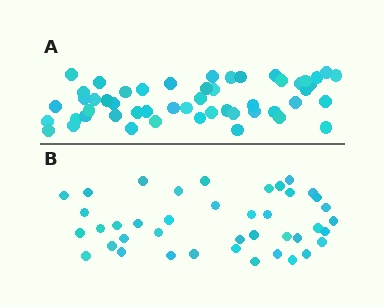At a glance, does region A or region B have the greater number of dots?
Region A (the top region) has more dots.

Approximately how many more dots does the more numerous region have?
Region A has roughly 10 or so more dots than region B.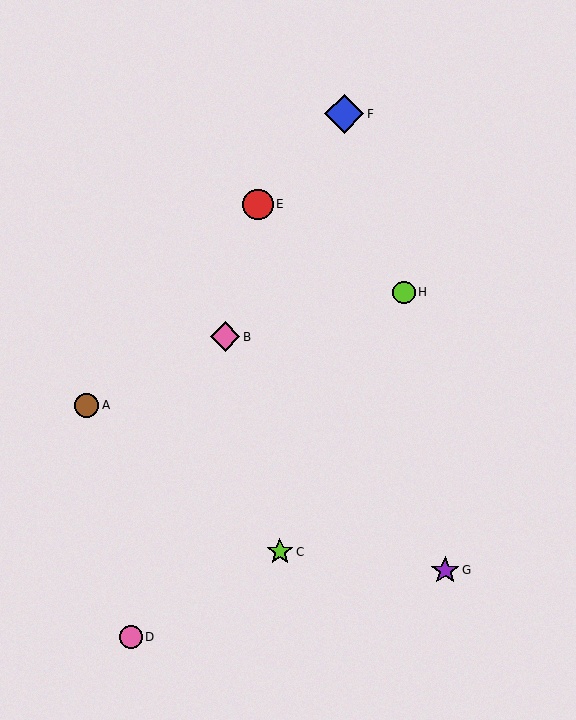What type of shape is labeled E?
Shape E is a red circle.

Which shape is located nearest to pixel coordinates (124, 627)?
The pink circle (labeled D) at (131, 637) is nearest to that location.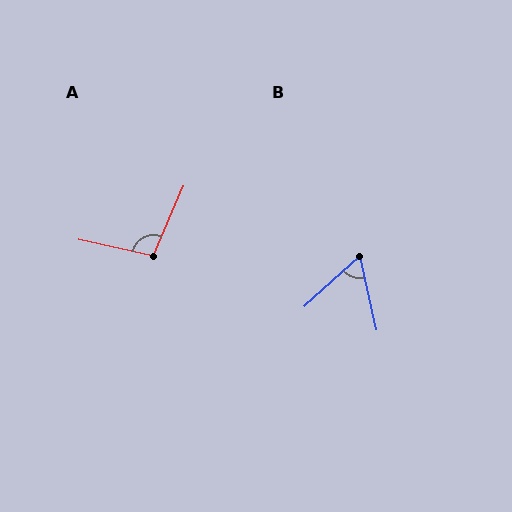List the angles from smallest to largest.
B (60°), A (101°).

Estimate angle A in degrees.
Approximately 101 degrees.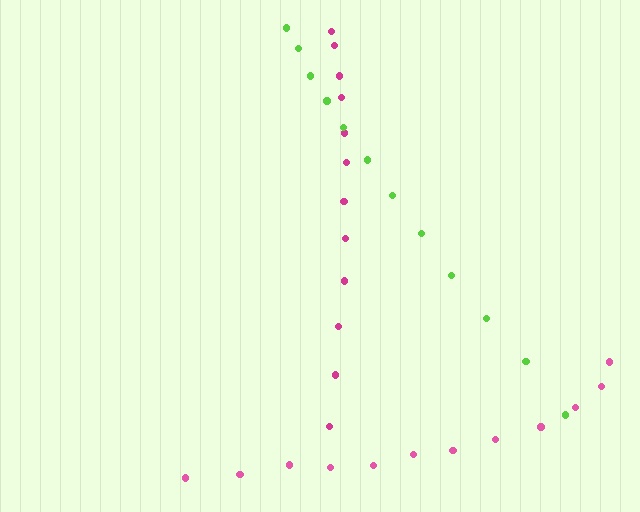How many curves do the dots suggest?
There are 3 distinct paths.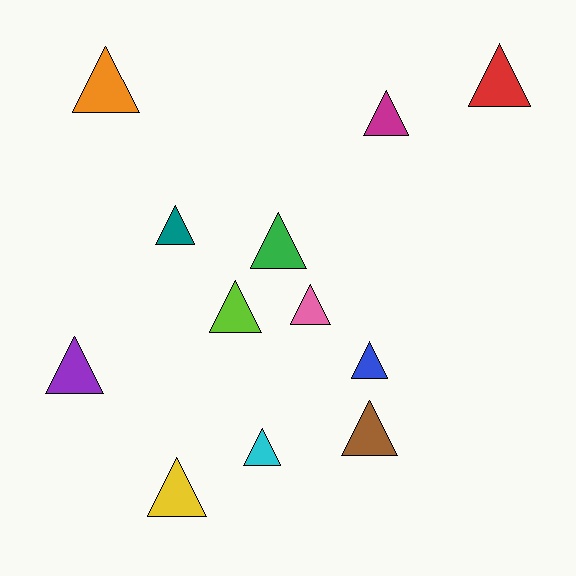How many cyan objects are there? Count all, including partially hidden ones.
There is 1 cyan object.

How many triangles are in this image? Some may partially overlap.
There are 12 triangles.